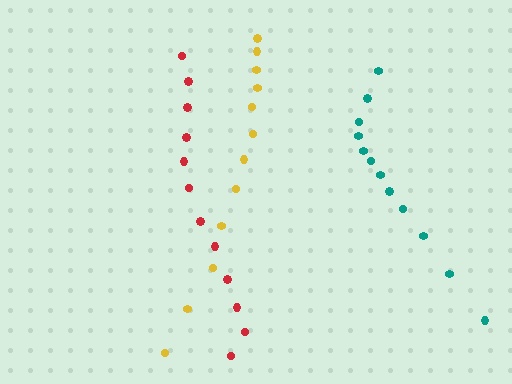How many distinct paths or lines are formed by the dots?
There are 3 distinct paths.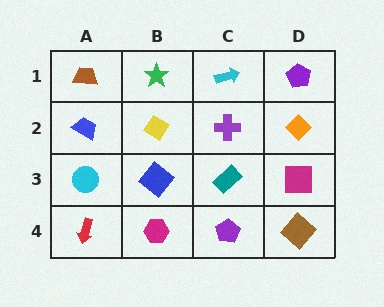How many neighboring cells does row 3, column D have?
3.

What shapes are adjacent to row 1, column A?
A blue trapezoid (row 2, column A), a green star (row 1, column B).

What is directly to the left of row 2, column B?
A blue trapezoid.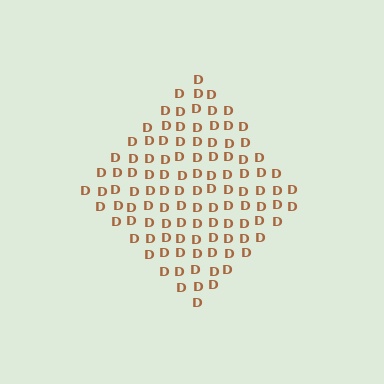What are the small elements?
The small elements are letter D's.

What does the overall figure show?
The overall figure shows a diamond.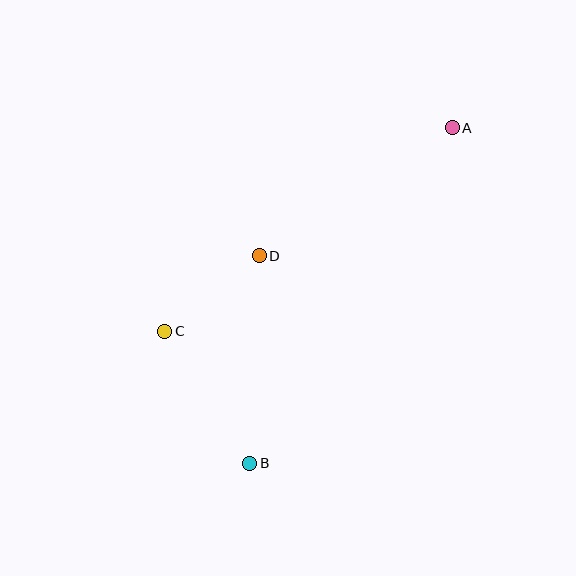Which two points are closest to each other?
Points C and D are closest to each other.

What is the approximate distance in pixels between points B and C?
The distance between B and C is approximately 157 pixels.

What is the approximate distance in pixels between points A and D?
The distance between A and D is approximately 231 pixels.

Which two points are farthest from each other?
Points A and B are farthest from each other.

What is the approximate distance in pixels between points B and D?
The distance between B and D is approximately 208 pixels.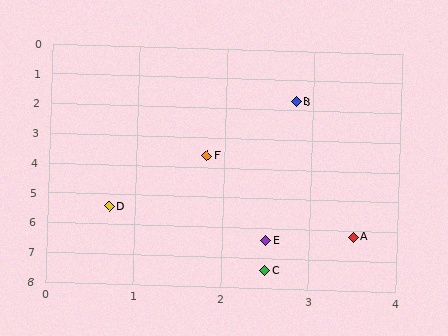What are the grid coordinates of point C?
Point C is at approximately (2.5, 7.4).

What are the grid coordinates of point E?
Point E is at approximately (2.5, 6.4).